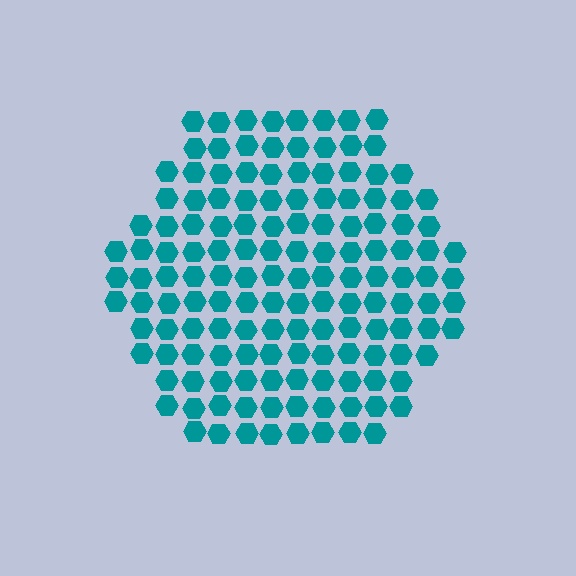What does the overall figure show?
The overall figure shows a hexagon.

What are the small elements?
The small elements are hexagons.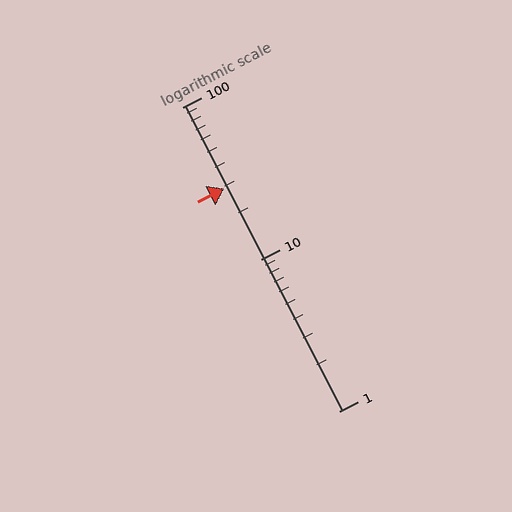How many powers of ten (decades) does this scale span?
The scale spans 2 decades, from 1 to 100.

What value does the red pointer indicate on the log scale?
The pointer indicates approximately 29.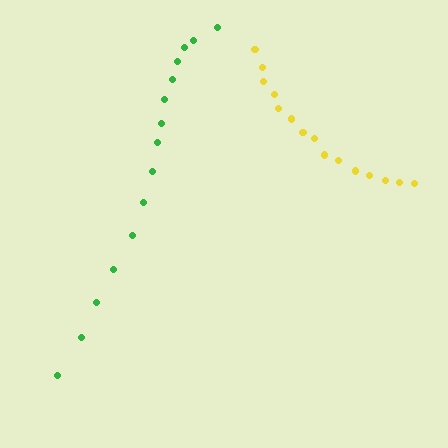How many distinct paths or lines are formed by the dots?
There are 2 distinct paths.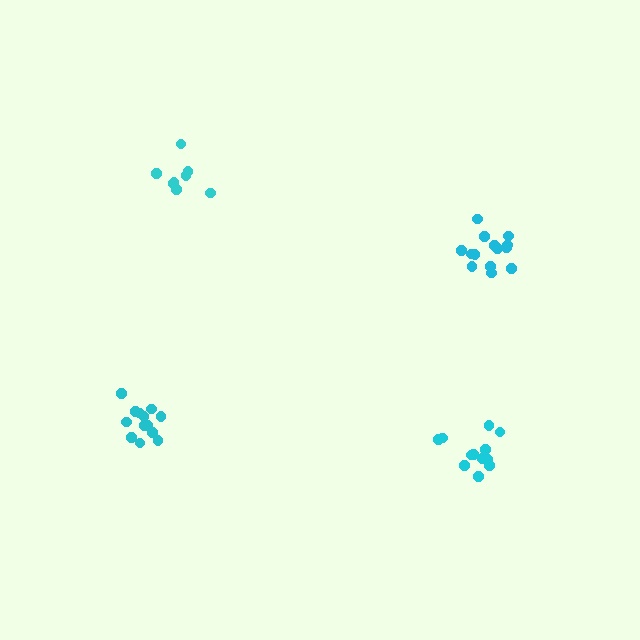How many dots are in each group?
Group 1: 8 dots, Group 2: 14 dots, Group 3: 13 dots, Group 4: 12 dots (47 total).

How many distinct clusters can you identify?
There are 4 distinct clusters.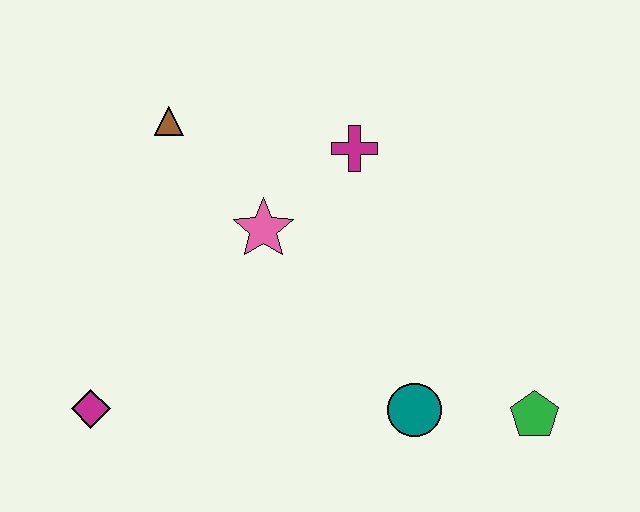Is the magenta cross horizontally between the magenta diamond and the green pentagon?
Yes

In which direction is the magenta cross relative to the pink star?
The magenta cross is to the right of the pink star.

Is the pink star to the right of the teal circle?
No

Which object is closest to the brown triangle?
The pink star is closest to the brown triangle.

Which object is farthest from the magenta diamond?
The green pentagon is farthest from the magenta diamond.